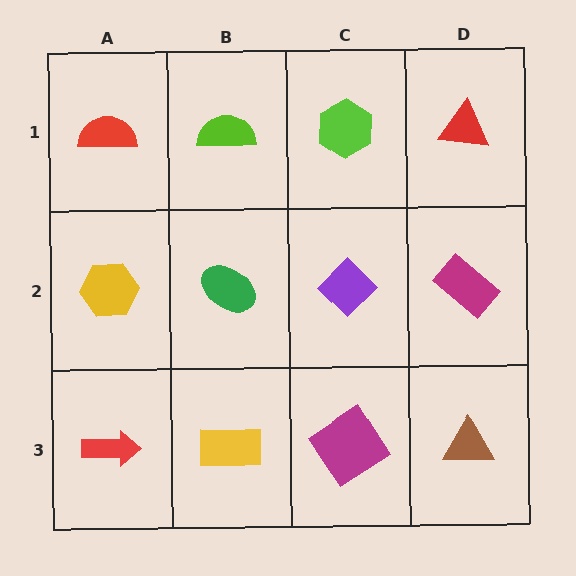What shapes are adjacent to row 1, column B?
A green ellipse (row 2, column B), a red semicircle (row 1, column A), a lime hexagon (row 1, column C).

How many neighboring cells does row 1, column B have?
3.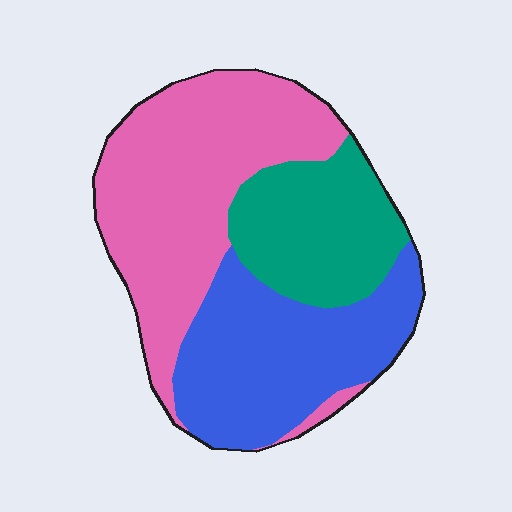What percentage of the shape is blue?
Blue covers about 35% of the shape.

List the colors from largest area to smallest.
From largest to smallest: pink, blue, teal.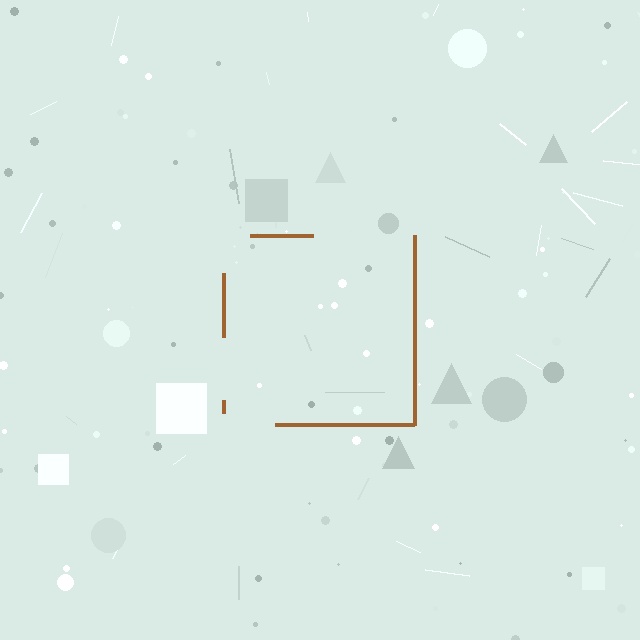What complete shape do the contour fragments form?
The contour fragments form a square.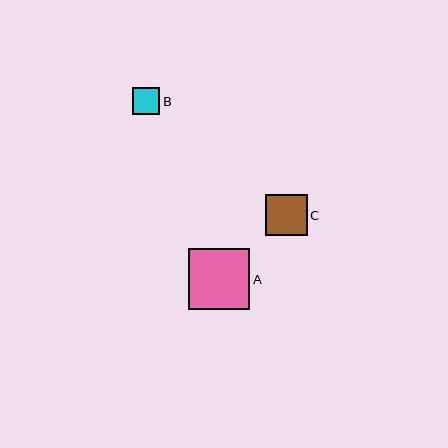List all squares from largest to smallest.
From largest to smallest: A, C, B.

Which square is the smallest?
Square B is the smallest with a size of approximately 27 pixels.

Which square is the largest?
Square A is the largest with a size of approximately 61 pixels.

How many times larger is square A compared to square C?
Square A is approximately 1.5 times the size of square C.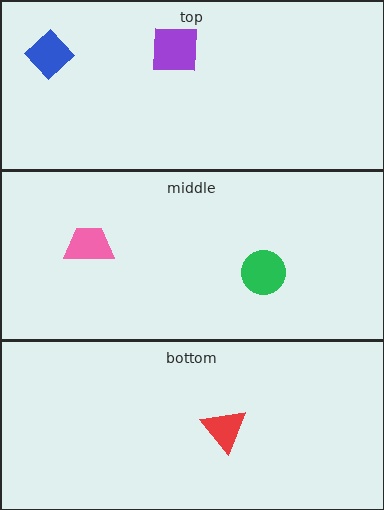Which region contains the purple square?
The top region.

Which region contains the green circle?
The middle region.